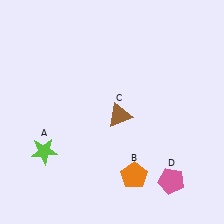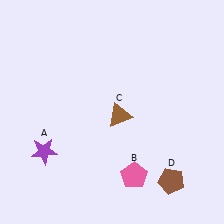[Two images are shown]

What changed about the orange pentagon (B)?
In Image 1, B is orange. In Image 2, it changed to pink.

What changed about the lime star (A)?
In Image 1, A is lime. In Image 2, it changed to purple.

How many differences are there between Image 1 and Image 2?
There are 3 differences between the two images.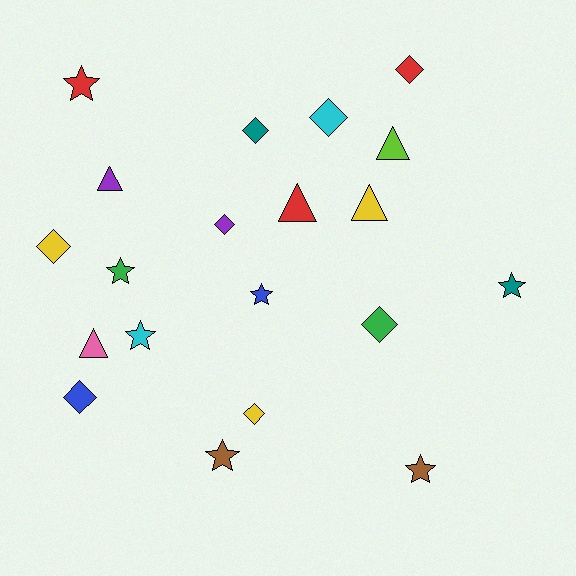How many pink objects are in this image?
There is 1 pink object.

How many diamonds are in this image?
There are 8 diamonds.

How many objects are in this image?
There are 20 objects.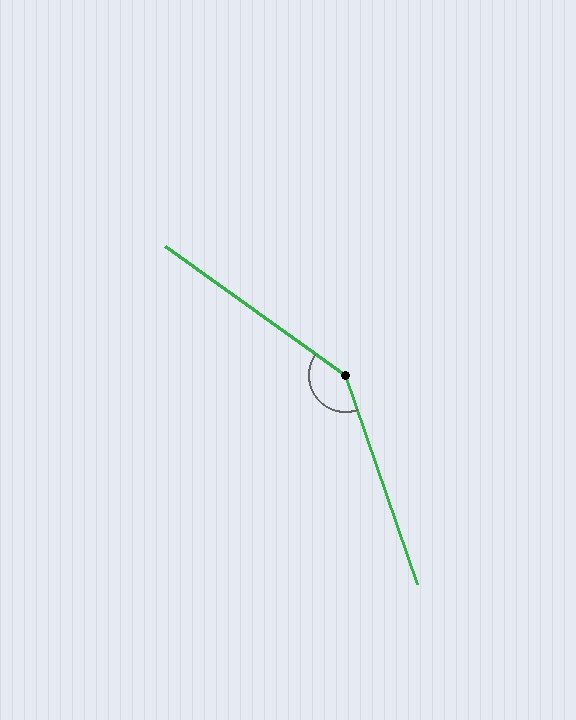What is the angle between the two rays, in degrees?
Approximately 145 degrees.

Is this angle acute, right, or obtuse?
It is obtuse.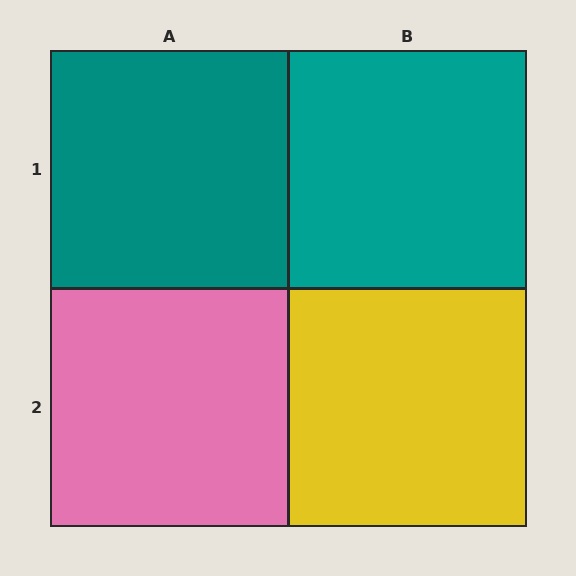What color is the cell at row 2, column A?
Pink.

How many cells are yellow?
1 cell is yellow.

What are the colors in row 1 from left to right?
Teal, teal.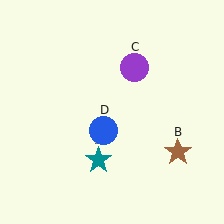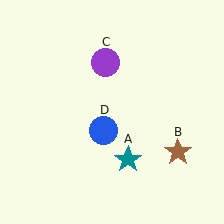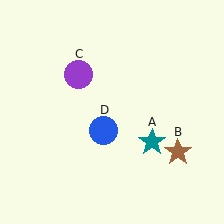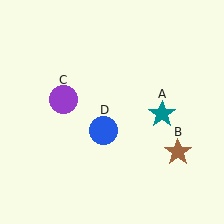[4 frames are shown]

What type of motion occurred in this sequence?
The teal star (object A), purple circle (object C) rotated counterclockwise around the center of the scene.